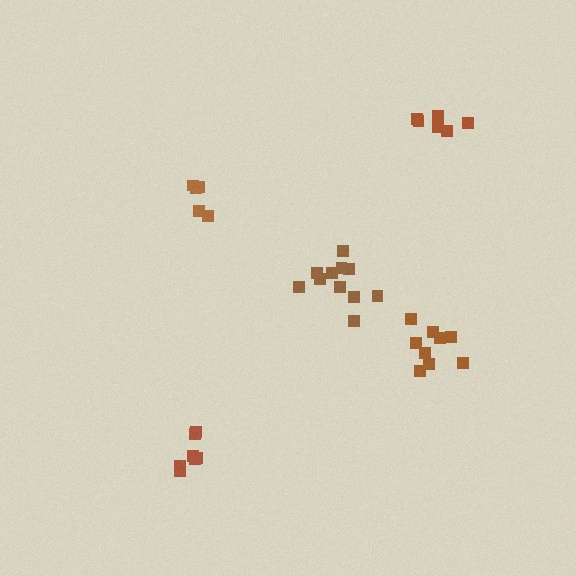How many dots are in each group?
Group 1: 5 dots, Group 2: 9 dots, Group 3: 11 dots, Group 4: 7 dots, Group 5: 6 dots (38 total).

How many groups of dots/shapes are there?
There are 5 groups.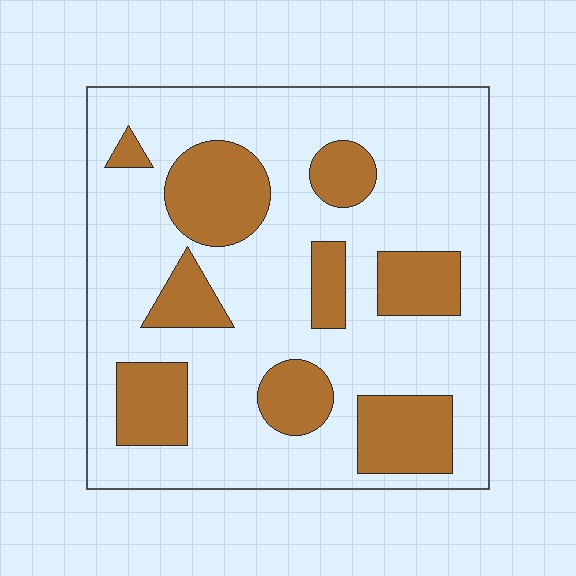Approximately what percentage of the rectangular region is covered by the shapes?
Approximately 25%.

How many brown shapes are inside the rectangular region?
9.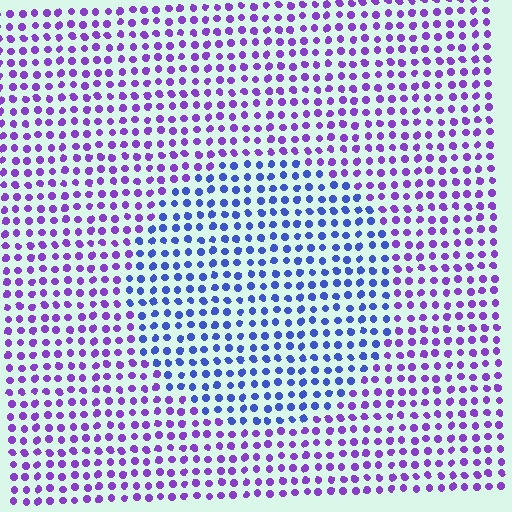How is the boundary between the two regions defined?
The boundary is defined purely by a slight shift in hue (about 44 degrees). Spacing, size, and orientation are identical on both sides.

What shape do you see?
I see a circle.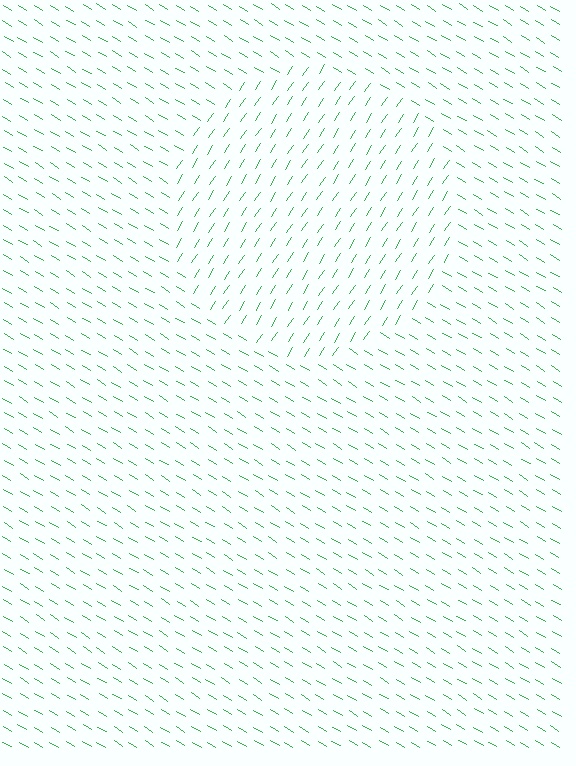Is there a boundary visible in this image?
Yes, there is a texture boundary formed by a change in line orientation.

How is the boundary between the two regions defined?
The boundary is defined purely by a change in line orientation (approximately 88 degrees difference). All lines are the same color and thickness.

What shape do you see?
I see a circle.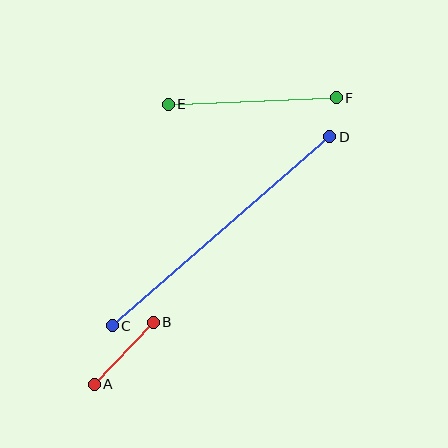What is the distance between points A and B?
The distance is approximately 86 pixels.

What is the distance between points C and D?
The distance is approximately 288 pixels.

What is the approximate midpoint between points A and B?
The midpoint is at approximately (124, 353) pixels.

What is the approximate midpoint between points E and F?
The midpoint is at approximately (252, 101) pixels.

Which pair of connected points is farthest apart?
Points C and D are farthest apart.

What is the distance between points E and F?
The distance is approximately 168 pixels.